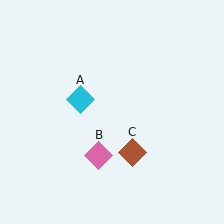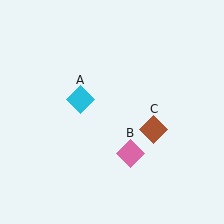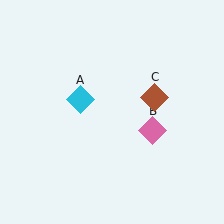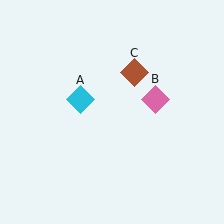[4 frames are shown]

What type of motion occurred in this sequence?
The pink diamond (object B), brown diamond (object C) rotated counterclockwise around the center of the scene.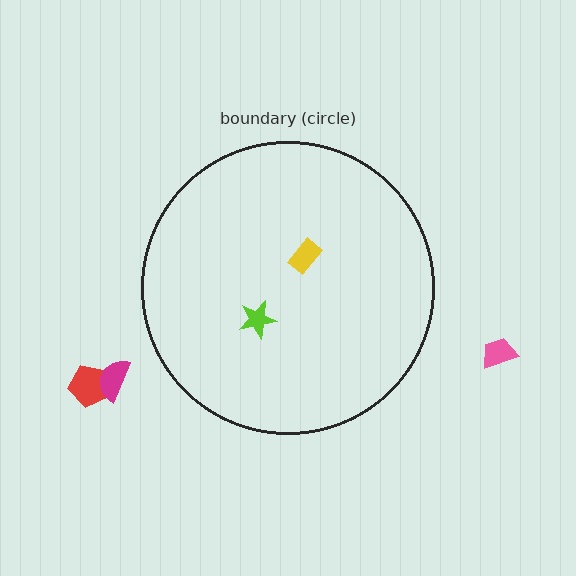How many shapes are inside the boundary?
2 inside, 3 outside.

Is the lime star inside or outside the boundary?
Inside.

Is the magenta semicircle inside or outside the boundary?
Outside.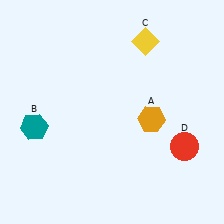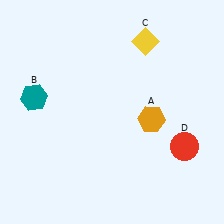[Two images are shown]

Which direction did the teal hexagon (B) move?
The teal hexagon (B) moved up.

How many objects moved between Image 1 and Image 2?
1 object moved between the two images.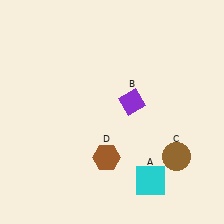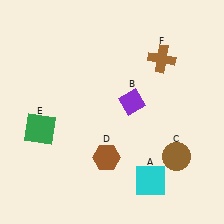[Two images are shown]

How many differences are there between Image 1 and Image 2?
There are 2 differences between the two images.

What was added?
A green square (E), a brown cross (F) were added in Image 2.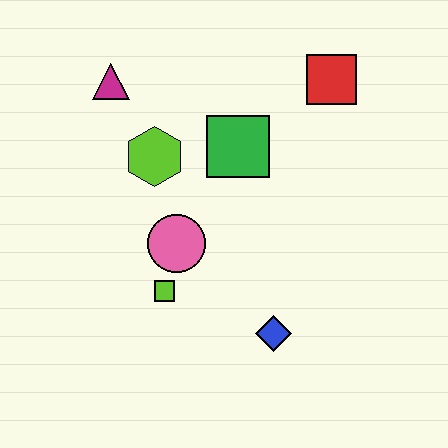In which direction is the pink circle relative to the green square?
The pink circle is below the green square.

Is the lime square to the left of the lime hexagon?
No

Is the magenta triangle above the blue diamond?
Yes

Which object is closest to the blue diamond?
The lime square is closest to the blue diamond.